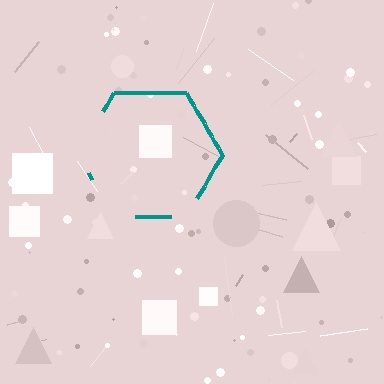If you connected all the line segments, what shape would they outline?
They would outline a hexagon.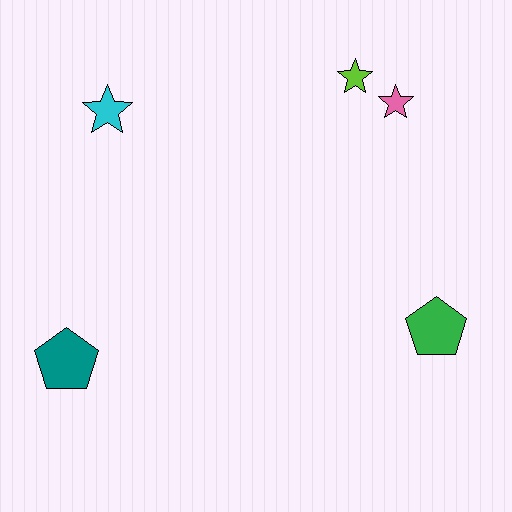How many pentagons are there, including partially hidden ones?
There are 2 pentagons.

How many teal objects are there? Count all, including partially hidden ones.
There is 1 teal object.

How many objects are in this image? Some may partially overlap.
There are 5 objects.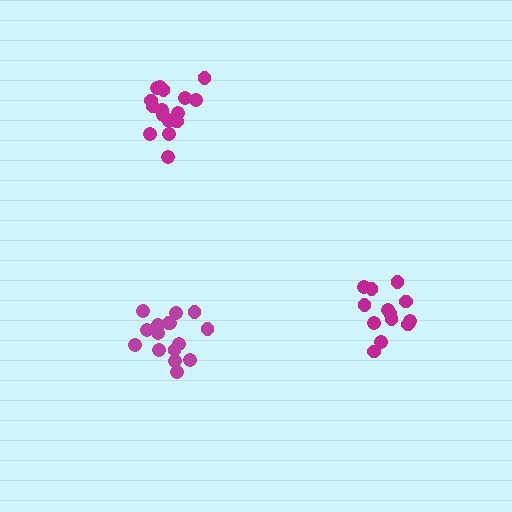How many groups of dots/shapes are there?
There are 3 groups.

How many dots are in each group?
Group 1: 16 dots, Group 2: 16 dots, Group 3: 13 dots (45 total).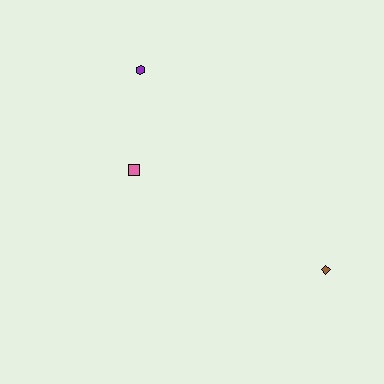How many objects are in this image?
There are 3 objects.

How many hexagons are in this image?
There is 1 hexagon.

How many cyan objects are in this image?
There are no cyan objects.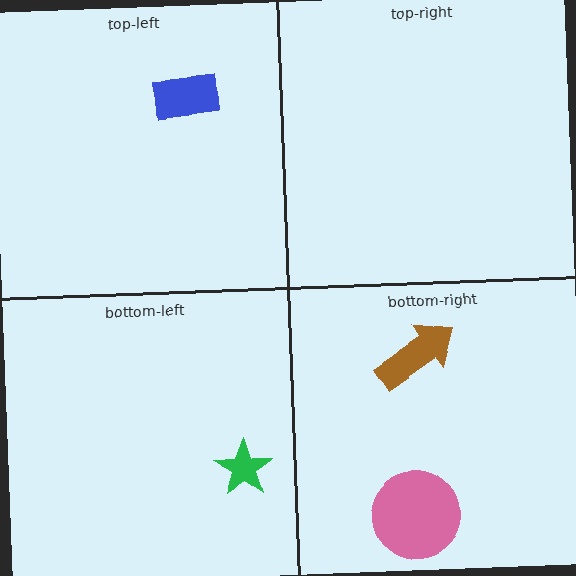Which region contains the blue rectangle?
The top-left region.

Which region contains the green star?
The bottom-left region.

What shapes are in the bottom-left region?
The green star.